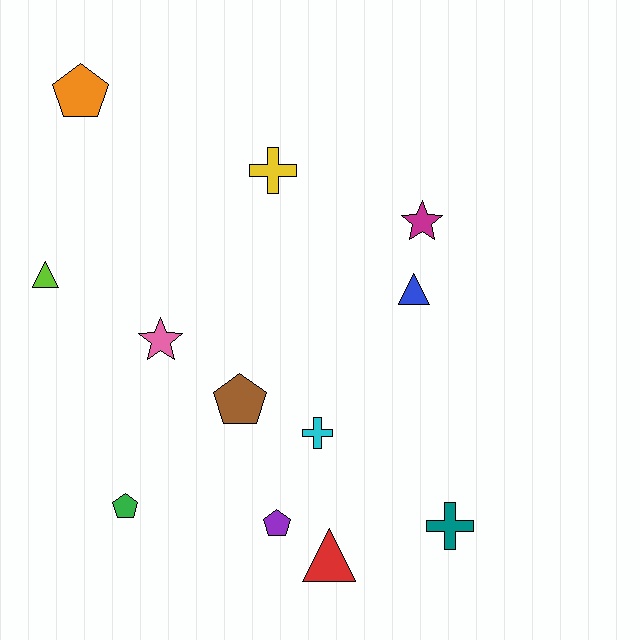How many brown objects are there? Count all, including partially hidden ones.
There is 1 brown object.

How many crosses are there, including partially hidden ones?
There are 3 crosses.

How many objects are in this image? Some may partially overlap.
There are 12 objects.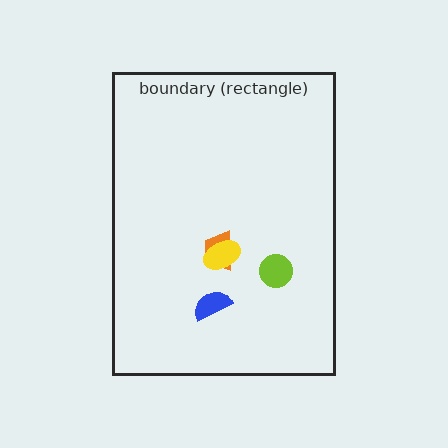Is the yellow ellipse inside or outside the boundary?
Inside.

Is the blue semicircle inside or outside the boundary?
Inside.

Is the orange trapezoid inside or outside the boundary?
Inside.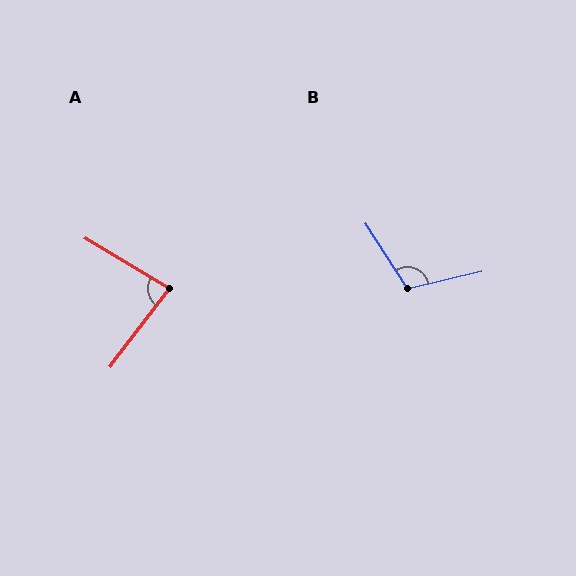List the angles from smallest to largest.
A (84°), B (109°).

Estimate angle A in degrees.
Approximately 84 degrees.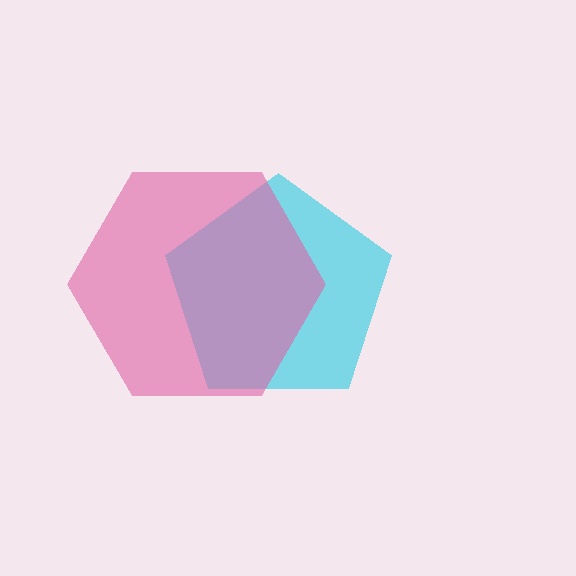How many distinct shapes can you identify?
There are 2 distinct shapes: a cyan pentagon, a pink hexagon.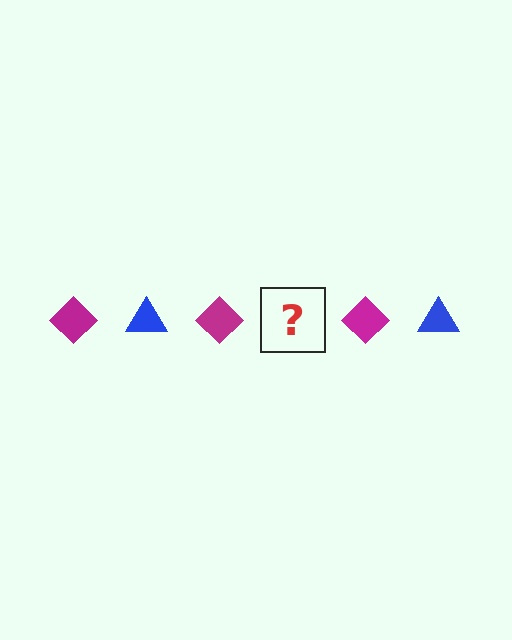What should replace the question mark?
The question mark should be replaced with a blue triangle.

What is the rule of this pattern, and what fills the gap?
The rule is that the pattern alternates between magenta diamond and blue triangle. The gap should be filled with a blue triangle.